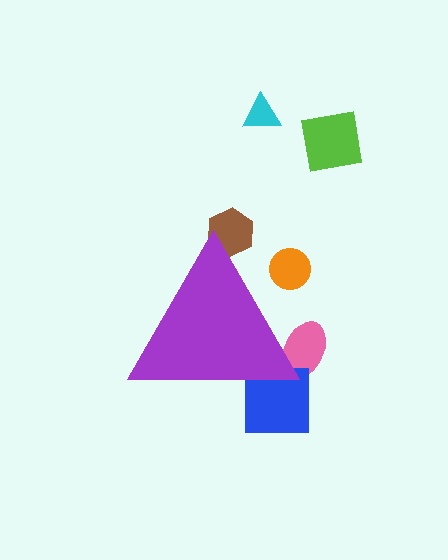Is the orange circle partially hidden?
Yes, the orange circle is partially hidden behind the purple triangle.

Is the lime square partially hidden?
No, the lime square is fully visible.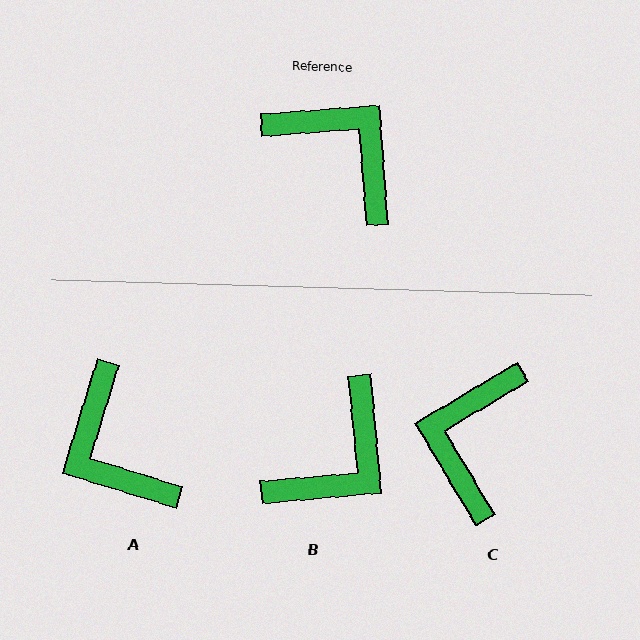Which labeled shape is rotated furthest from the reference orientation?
A, about 158 degrees away.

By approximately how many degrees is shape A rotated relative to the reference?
Approximately 158 degrees counter-clockwise.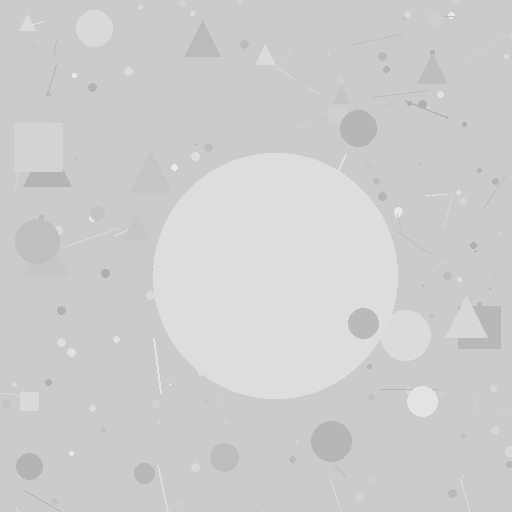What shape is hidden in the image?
A circle is hidden in the image.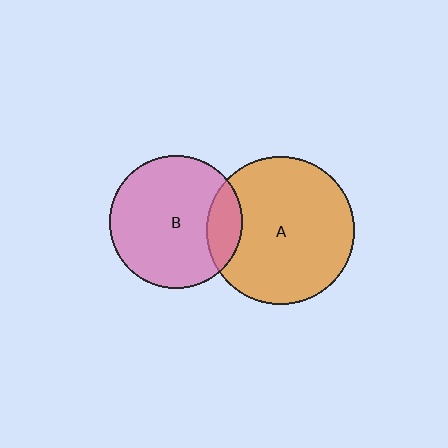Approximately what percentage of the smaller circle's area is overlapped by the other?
Approximately 15%.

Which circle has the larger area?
Circle A (orange).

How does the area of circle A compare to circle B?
Approximately 1.2 times.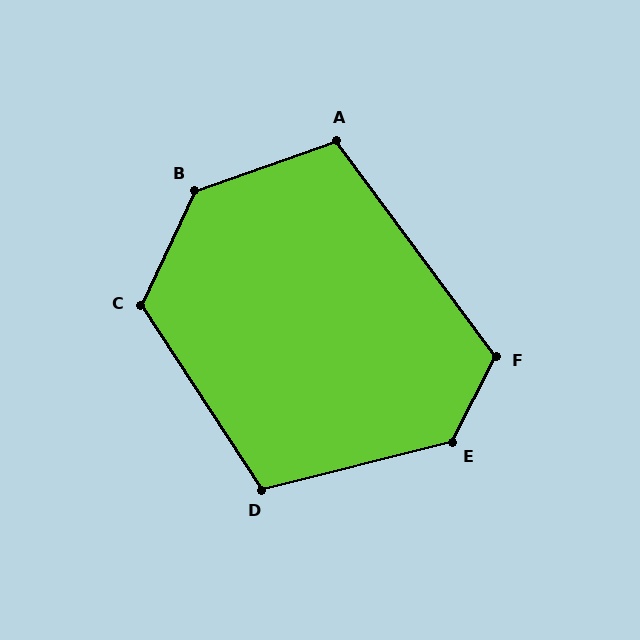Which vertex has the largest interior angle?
B, at approximately 135 degrees.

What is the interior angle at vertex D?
Approximately 109 degrees (obtuse).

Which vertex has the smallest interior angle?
A, at approximately 107 degrees.